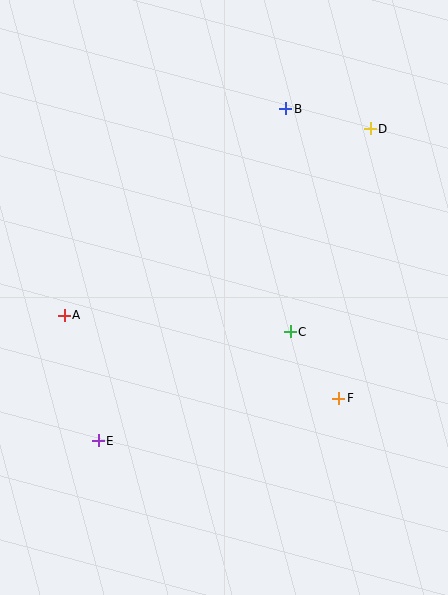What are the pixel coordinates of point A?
Point A is at (64, 315).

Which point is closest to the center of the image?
Point C at (290, 332) is closest to the center.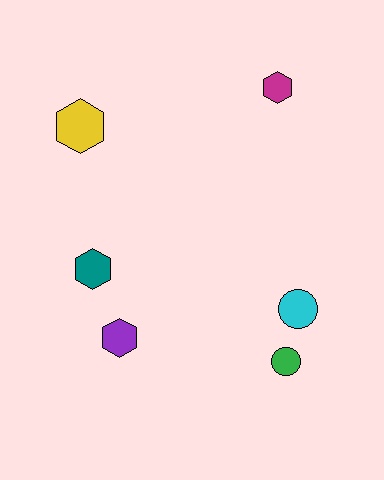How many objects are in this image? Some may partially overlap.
There are 6 objects.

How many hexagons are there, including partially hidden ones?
There are 4 hexagons.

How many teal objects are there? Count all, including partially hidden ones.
There is 1 teal object.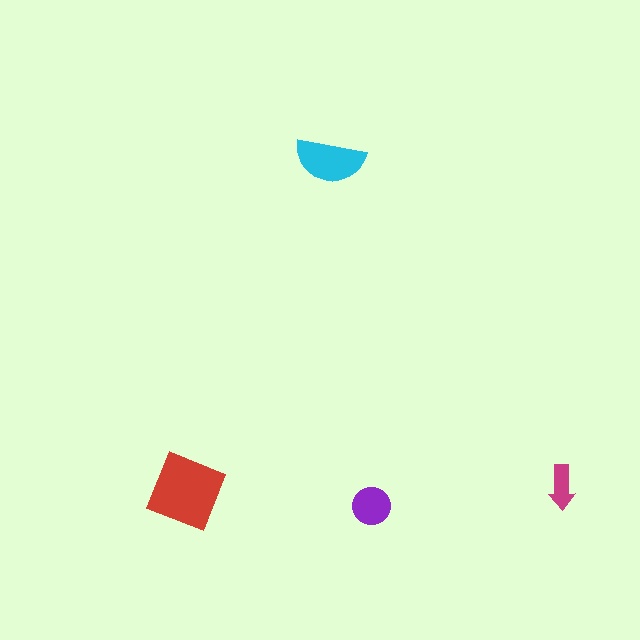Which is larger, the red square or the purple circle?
The red square.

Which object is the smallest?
The magenta arrow.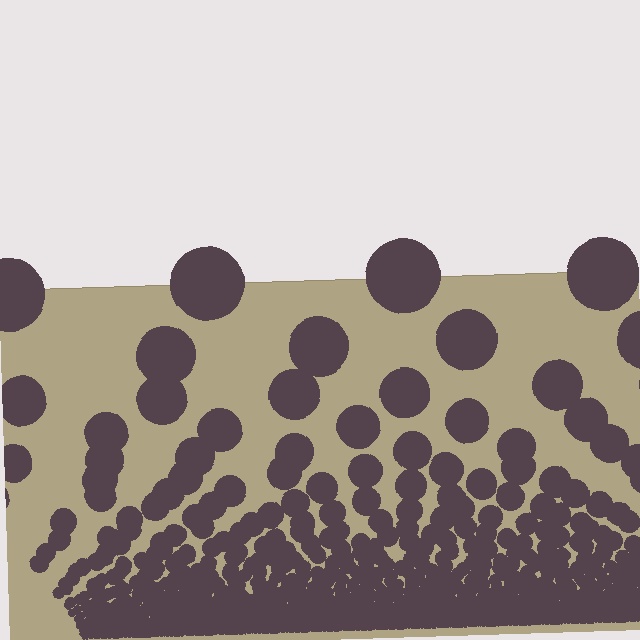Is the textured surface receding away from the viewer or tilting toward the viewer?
The surface appears to tilt toward the viewer. Texture elements get larger and sparser toward the top.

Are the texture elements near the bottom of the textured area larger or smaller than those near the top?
Smaller. The gradient is inverted — elements near the bottom are smaller and denser.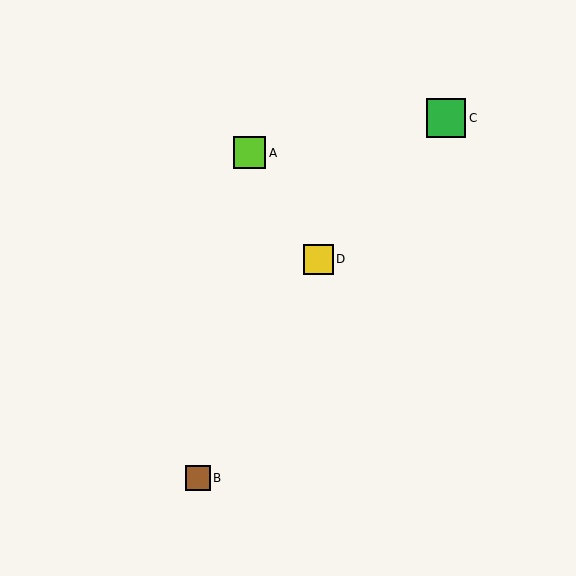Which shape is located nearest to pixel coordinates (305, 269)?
The yellow square (labeled D) at (318, 259) is nearest to that location.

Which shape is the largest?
The green square (labeled C) is the largest.